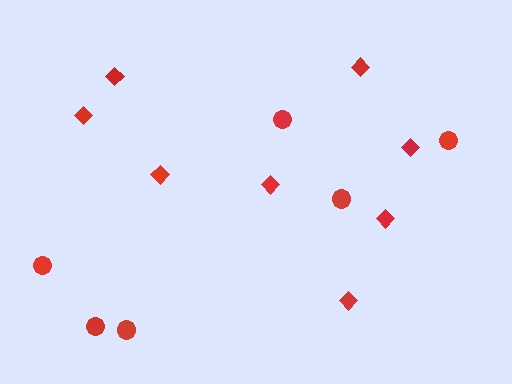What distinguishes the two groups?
There are 2 groups: one group of diamonds (8) and one group of circles (6).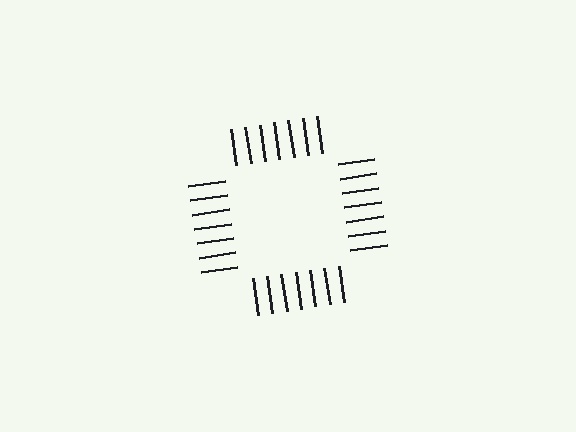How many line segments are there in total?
28 — 7 along each of the 4 edges.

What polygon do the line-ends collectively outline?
An illusory square — the line segments terminate on its edges but no continuous stroke is drawn.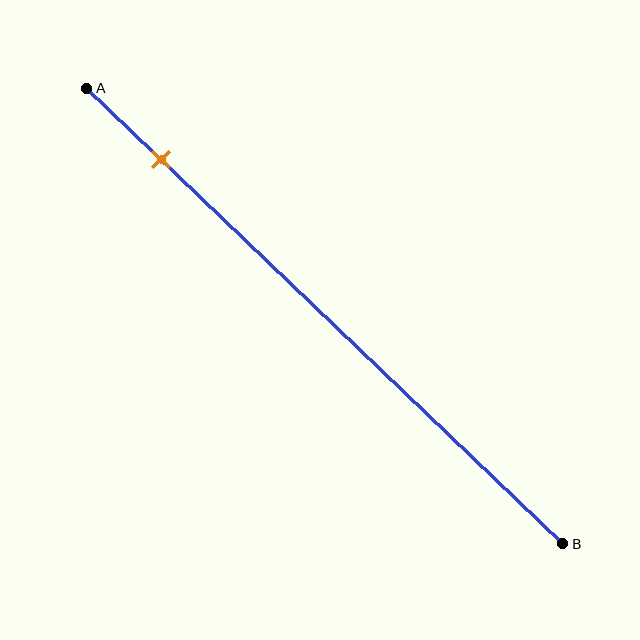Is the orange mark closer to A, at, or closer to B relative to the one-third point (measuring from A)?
The orange mark is closer to point A than the one-third point of segment AB.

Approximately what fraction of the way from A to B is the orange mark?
The orange mark is approximately 15% of the way from A to B.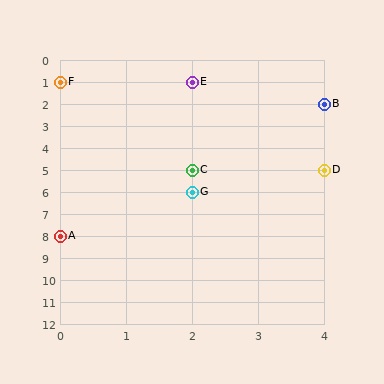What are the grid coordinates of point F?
Point F is at grid coordinates (0, 1).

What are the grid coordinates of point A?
Point A is at grid coordinates (0, 8).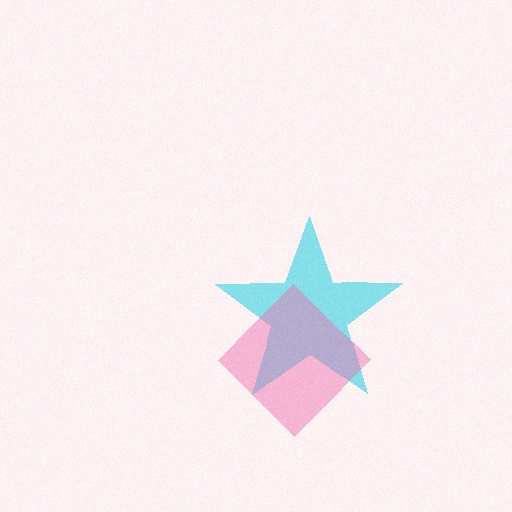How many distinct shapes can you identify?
There are 2 distinct shapes: a cyan star, a pink diamond.